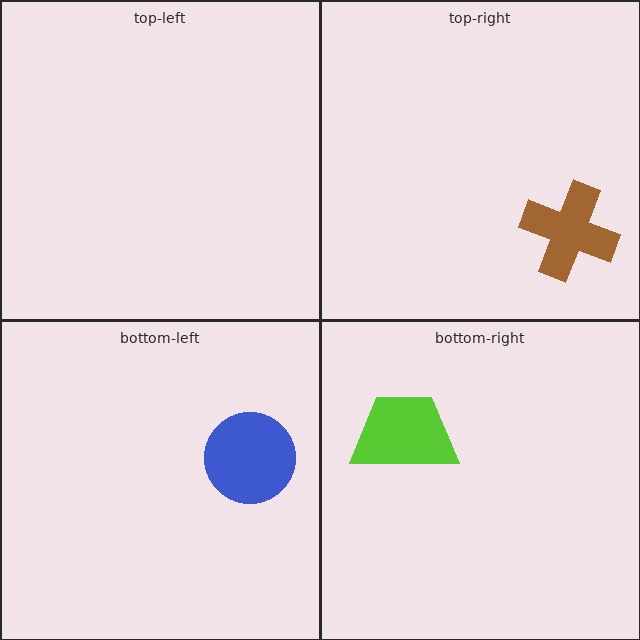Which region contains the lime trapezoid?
The bottom-right region.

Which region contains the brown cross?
The top-right region.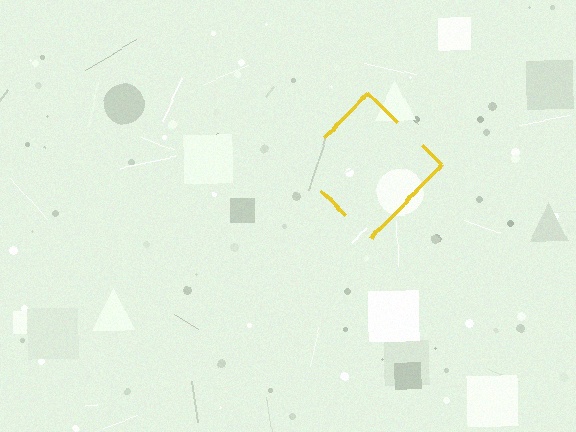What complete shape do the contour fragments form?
The contour fragments form a diamond.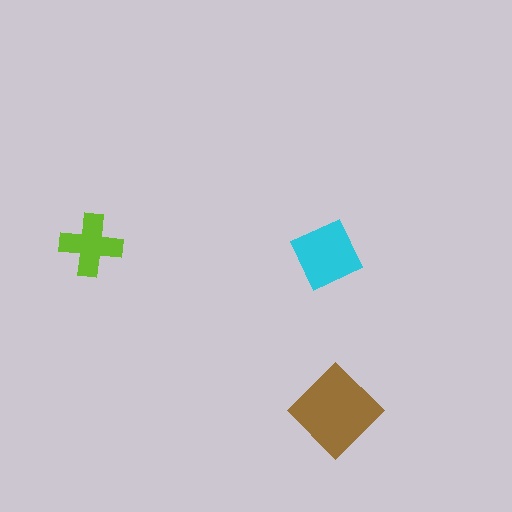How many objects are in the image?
There are 3 objects in the image.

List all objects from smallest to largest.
The lime cross, the cyan square, the brown diamond.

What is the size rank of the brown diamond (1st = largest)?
1st.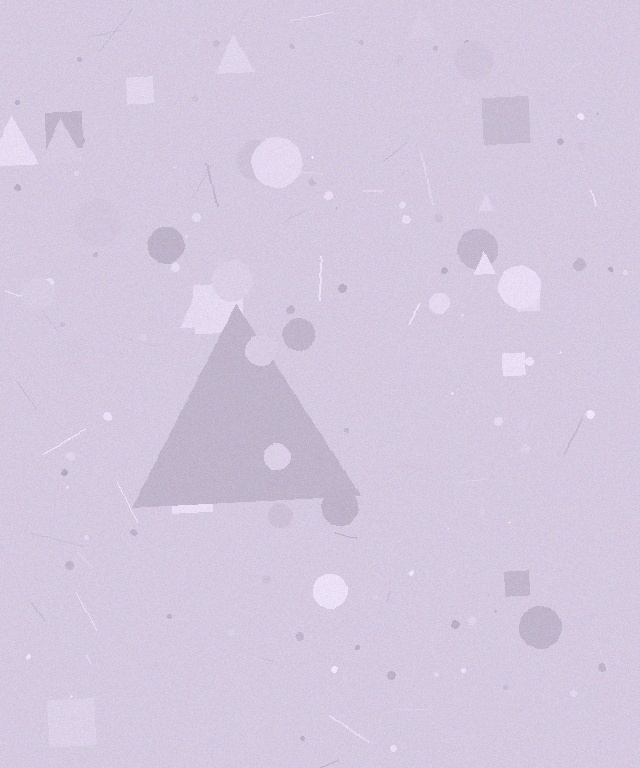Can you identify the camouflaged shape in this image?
The camouflaged shape is a triangle.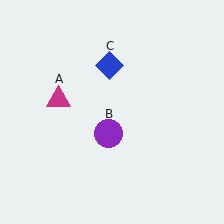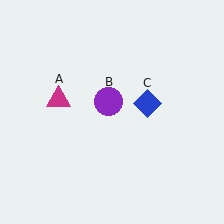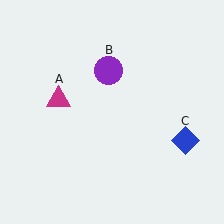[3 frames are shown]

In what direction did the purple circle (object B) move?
The purple circle (object B) moved up.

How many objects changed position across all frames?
2 objects changed position: purple circle (object B), blue diamond (object C).